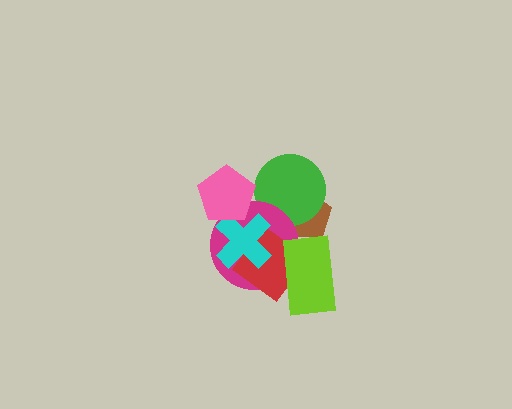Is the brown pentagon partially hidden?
Yes, it is partially covered by another shape.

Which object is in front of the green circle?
The magenta circle is in front of the green circle.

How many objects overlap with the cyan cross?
3 objects overlap with the cyan cross.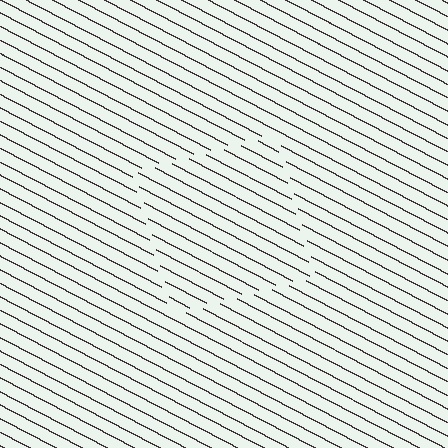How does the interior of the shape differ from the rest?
The interior of the shape contains the same grating, shifted by half a period — the contour is defined by the phase discontinuity where line-ends from the inner and outer gratings abut.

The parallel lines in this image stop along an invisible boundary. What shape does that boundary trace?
An illusory square. The interior of the shape contains the same grating, shifted by half a period — the contour is defined by the phase discontinuity where line-ends from the inner and outer gratings abut.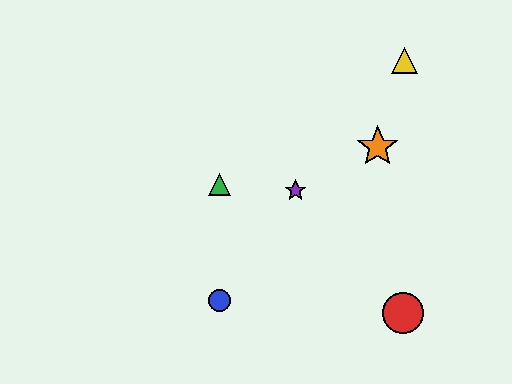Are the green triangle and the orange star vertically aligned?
No, the green triangle is at x≈220 and the orange star is at x≈378.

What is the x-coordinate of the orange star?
The orange star is at x≈378.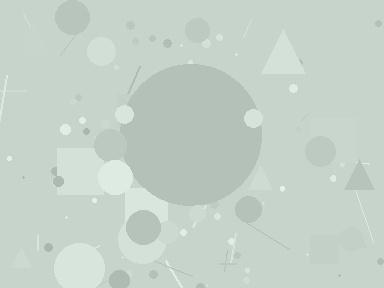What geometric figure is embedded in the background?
A circle is embedded in the background.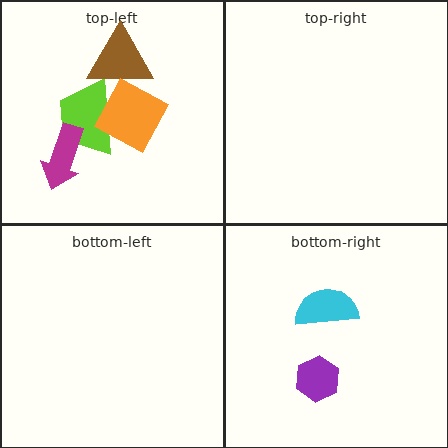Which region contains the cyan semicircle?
The bottom-right region.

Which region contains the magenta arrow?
The top-left region.